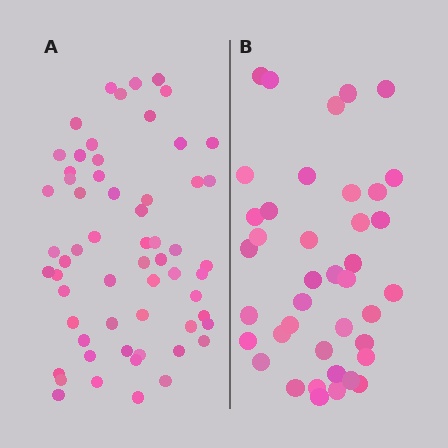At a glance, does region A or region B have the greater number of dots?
Region A (the left region) has more dots.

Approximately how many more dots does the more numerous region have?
Region A has approximately 20 more dots than region B.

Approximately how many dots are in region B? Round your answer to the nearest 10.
About 40 dots.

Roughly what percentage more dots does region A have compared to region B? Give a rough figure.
About 50% more.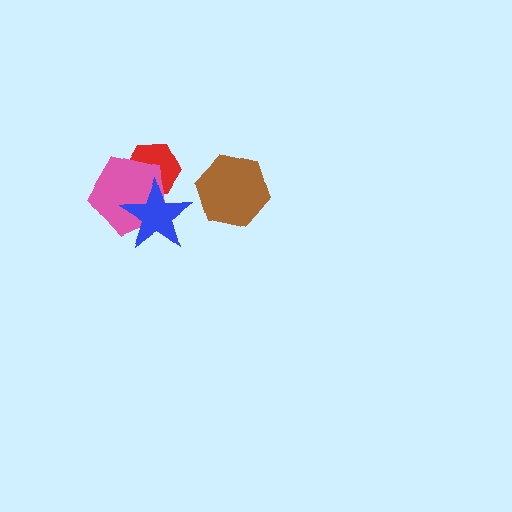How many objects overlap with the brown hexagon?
0 objects overlap with the brown hexagon.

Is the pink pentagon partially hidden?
Yes, it is partially covered by another shape.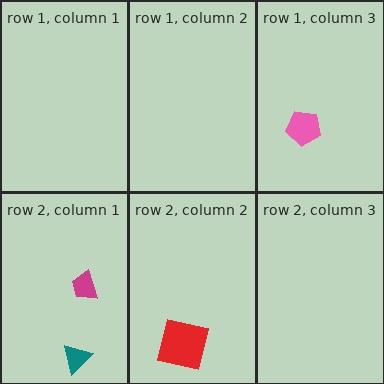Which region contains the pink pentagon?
The row 1, column 3 region.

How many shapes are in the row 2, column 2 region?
1.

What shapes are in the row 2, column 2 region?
The red square.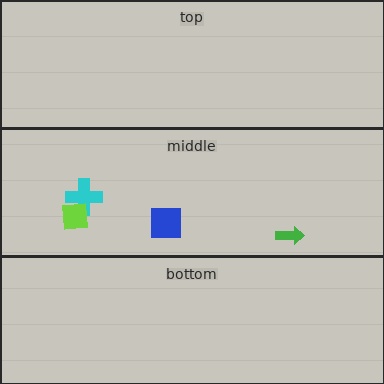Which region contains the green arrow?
The middle region.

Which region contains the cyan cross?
The middle region.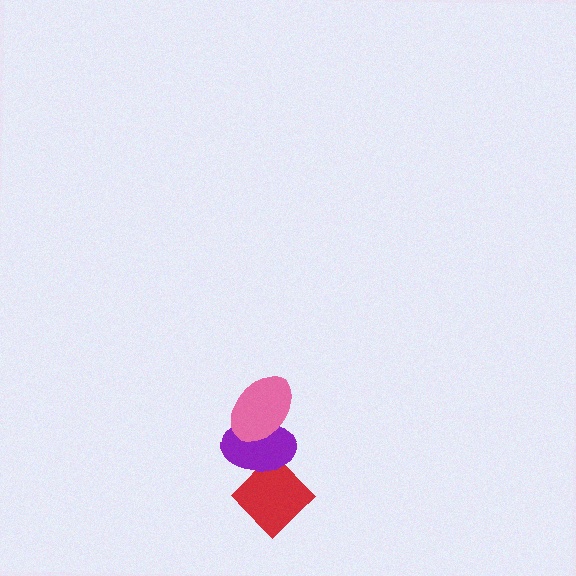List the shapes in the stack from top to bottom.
From top to bottom: the pink ellipse, the purple ellipse, the red diamond.